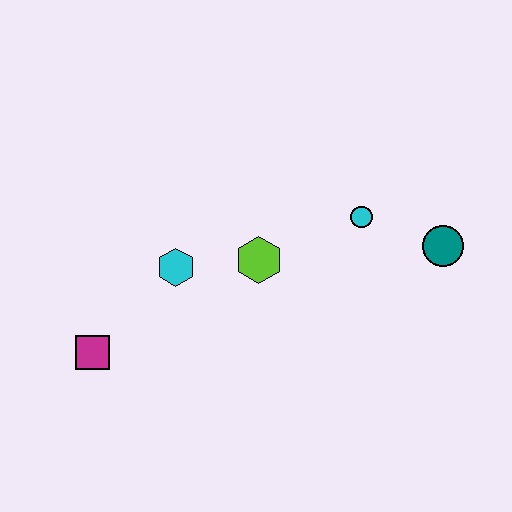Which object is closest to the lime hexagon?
The cyan hexagon is closest to the lime hexagon.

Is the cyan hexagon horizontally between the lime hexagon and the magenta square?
Yes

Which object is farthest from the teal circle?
The magenta square is farthest from the teal circle.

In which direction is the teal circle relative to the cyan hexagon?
The teal circle is to the right of the cyan hexagon.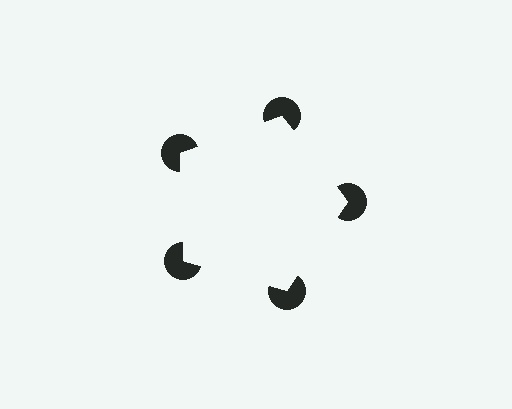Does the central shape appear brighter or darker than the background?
It typically appears slightly brighter than the background, even though no actual brightness change is drawn.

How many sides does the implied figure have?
5 sides.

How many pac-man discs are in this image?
There are 5 — one at each vertex of the illusory pentagon.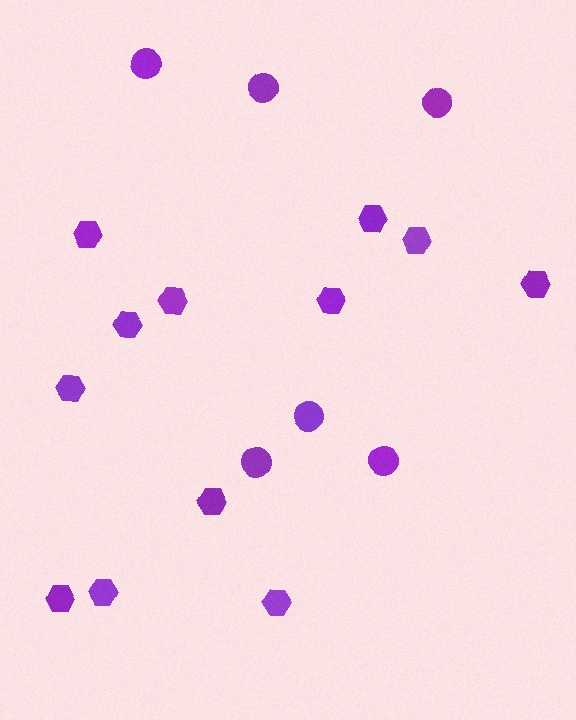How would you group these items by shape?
There are 2 groups: one group of circles (6) and one group of hexagons (12).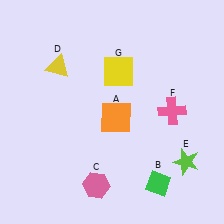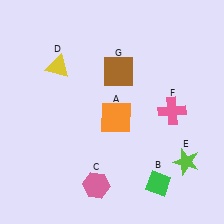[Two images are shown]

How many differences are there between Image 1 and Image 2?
There is 1 difference between the two images.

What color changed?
The square (G) changed from yellow in Image 1 to brown in Image 2.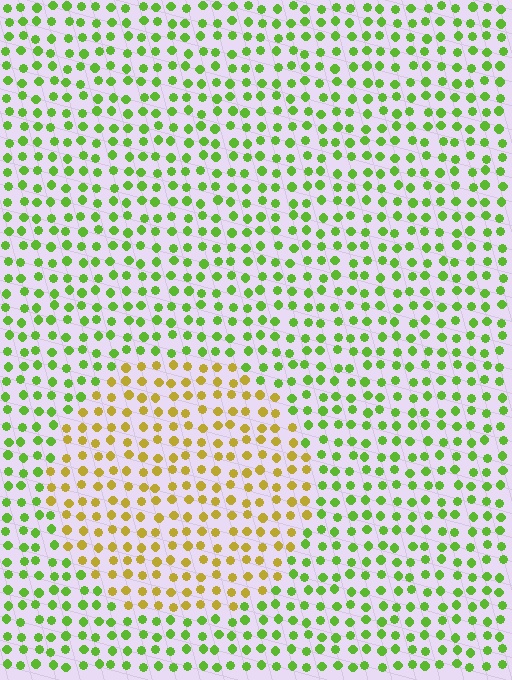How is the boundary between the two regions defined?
The boundary is defined purely by a slight shift in hue (about 49 degrees). Spacing, size, and orientation are identical on both sides.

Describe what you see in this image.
The image is filled with small lime elements in a uniform arrangement. A circle-shaped region is visible where the elements are tinted to a slightly different hue, forming a subtle color boundary.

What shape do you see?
I see a circle.